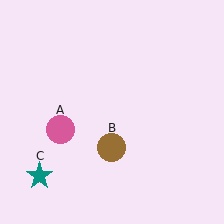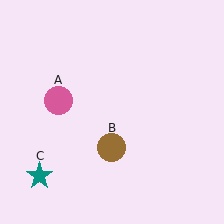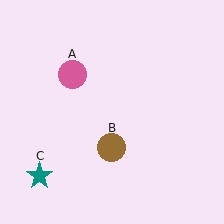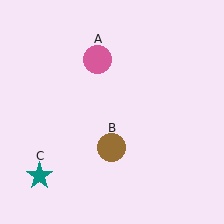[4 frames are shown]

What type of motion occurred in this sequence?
The pink circle (object A) rotated clockwise around the center of the scene.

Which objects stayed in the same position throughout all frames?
Brown circle (object B) and teal star (object C) remained stationary.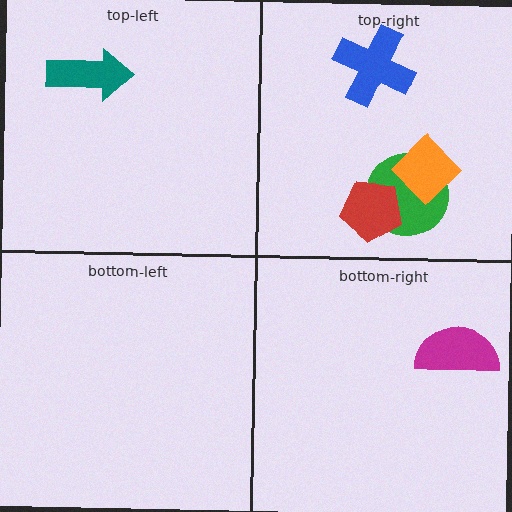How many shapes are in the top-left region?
1.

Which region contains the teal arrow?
The top-left region.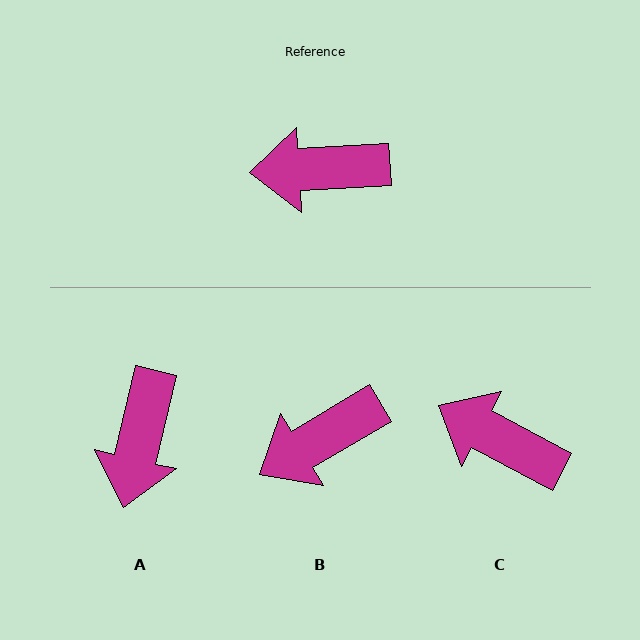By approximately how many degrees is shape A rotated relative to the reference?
Approximately 73 degrees counter-clockwise.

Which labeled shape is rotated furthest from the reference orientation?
A, about 73 degrees away.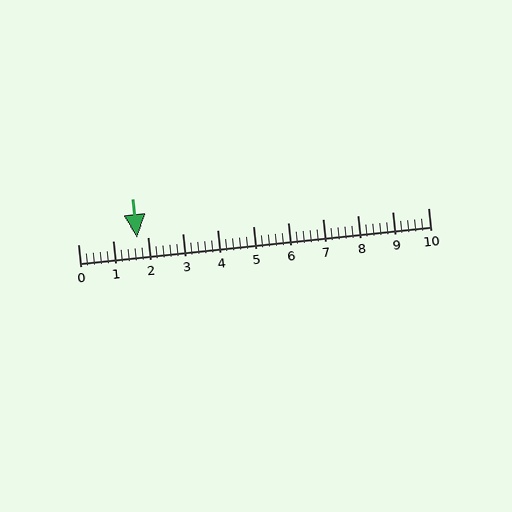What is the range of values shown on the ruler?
The ruler shows values from 0 to 10.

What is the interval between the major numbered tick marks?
The major tick marks are spaced 1 units apart.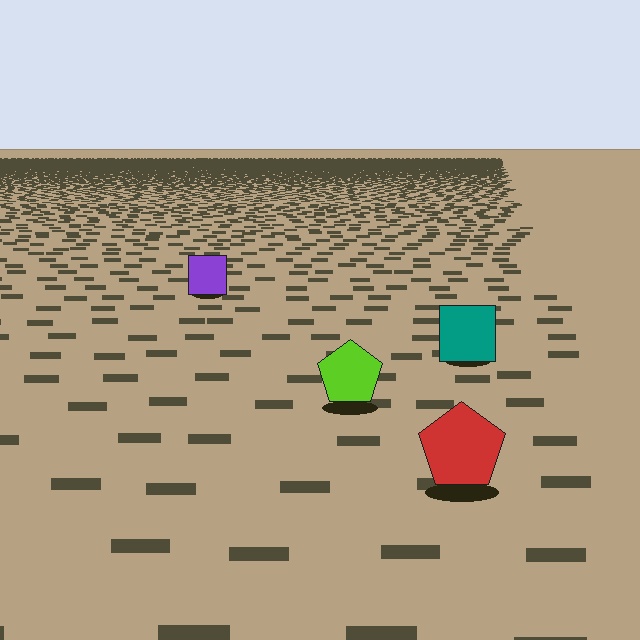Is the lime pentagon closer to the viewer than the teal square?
Yes. The lime pentagon is closer — you can tell from the texture gradient: the ground texture is coarser near it.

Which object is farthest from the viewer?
The purple square is farthest from the viewer. It appears smaller and the ground texture around it is denser.